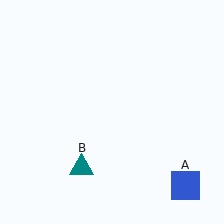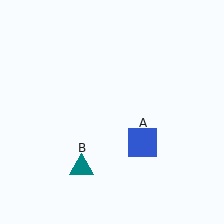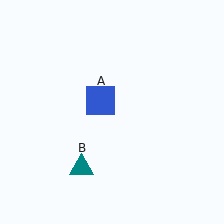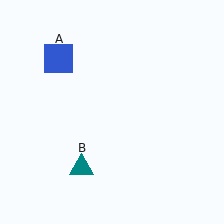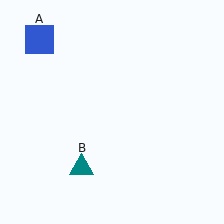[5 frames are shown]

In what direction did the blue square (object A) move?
The blue square (object A) moved up and to the left.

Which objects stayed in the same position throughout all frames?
Teal triangle (object B) remained stationary.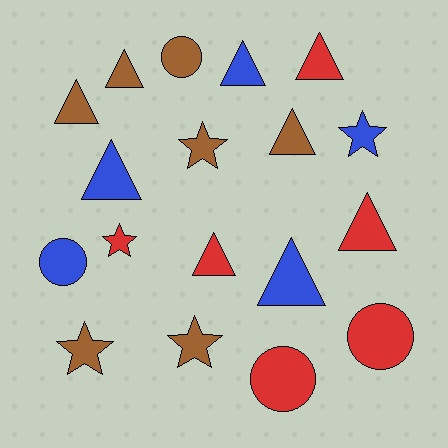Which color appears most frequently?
Brown, with 7 objects.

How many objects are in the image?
There are 18 objects.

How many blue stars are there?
There is 1 blue star.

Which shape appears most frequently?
Triangle, with 9 objects.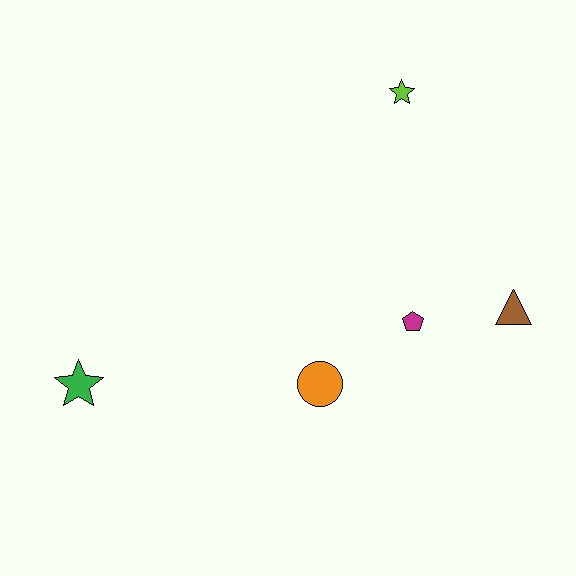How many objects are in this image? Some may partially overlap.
There are 5 objects.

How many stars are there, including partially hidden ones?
There are 2 stars.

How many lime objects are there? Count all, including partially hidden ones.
There is 1 lime object.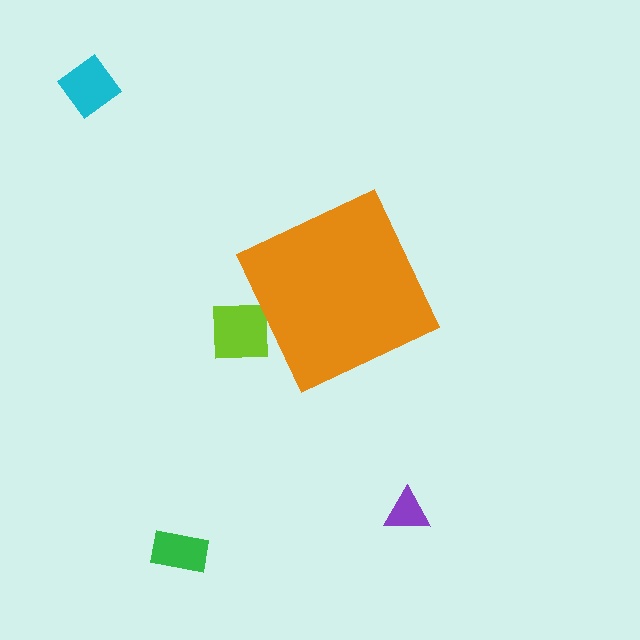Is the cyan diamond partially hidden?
No, the cyan diamond is fully visible.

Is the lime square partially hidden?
Yes, the lime square is partially hidden behind the orange diamond.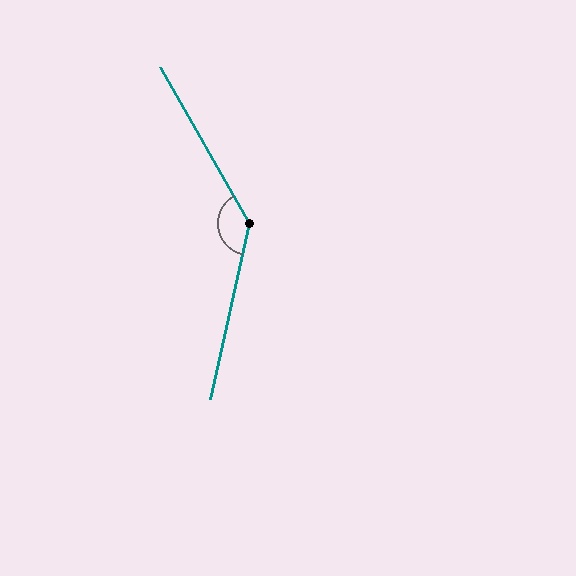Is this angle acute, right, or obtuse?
It is obtuse.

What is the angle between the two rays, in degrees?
Approximately 137 degrees.